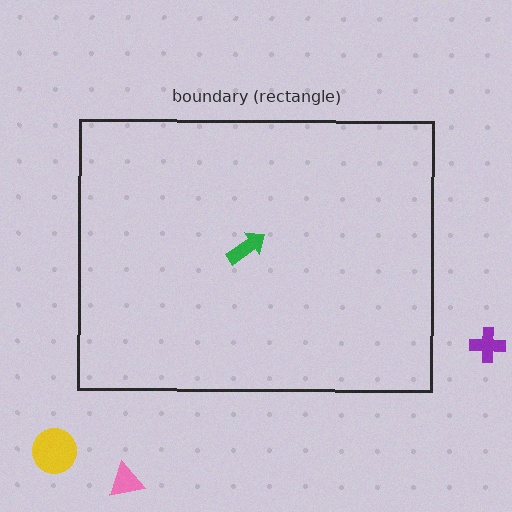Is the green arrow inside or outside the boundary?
Inside.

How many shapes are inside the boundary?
1 inside, 3 outside.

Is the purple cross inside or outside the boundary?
Outside.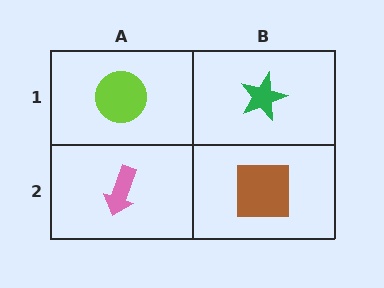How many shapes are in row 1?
2 shapes.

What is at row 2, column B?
A brown square.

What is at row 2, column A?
A pink arrow.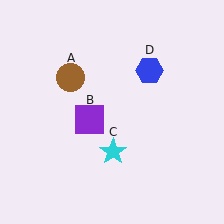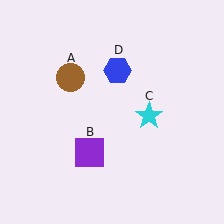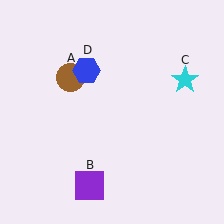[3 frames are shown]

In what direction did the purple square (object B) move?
The purple square (object B) moved down.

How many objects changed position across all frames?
3 objects changed position: purple square (object B), cyan star (object C), blue hexagon (object D).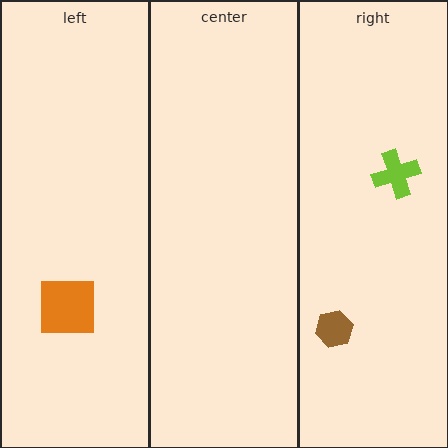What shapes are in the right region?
The lime cross, the brown hexagon.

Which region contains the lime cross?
The right region.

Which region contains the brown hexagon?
The right region.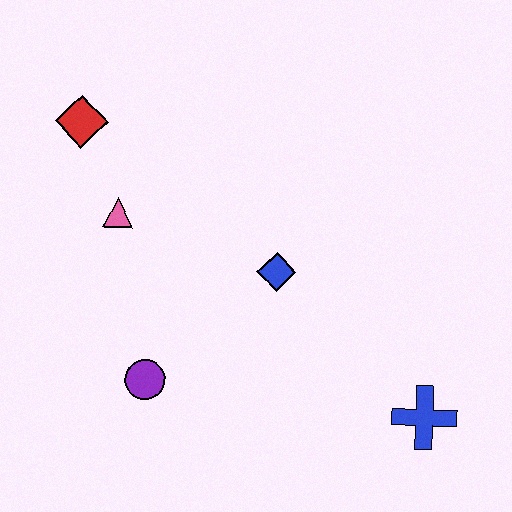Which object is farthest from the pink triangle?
The blue cross is farthest from the pink triangle.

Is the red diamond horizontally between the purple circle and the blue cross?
No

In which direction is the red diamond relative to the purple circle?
The red diamond is above the purple circle.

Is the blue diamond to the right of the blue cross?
No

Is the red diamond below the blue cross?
No